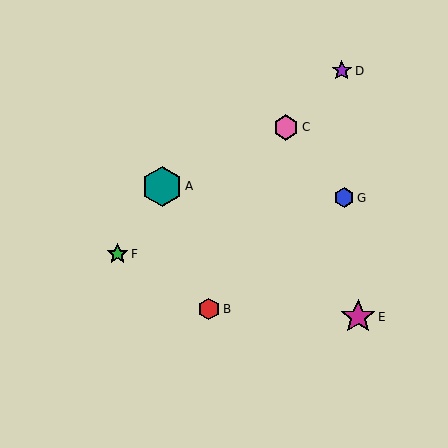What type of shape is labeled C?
Shape C is a pink hexagon.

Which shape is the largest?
The teal hexagon (labeled A) is the largest.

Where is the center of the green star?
The center of the green star is at (117, 254).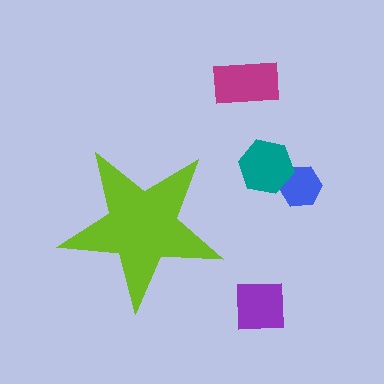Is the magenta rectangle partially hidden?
No, the magenta rectangle is fully visible.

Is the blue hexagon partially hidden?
No, the blue hexagon is fully visible.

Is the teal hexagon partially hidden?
No, the teal hexagon is fully visible.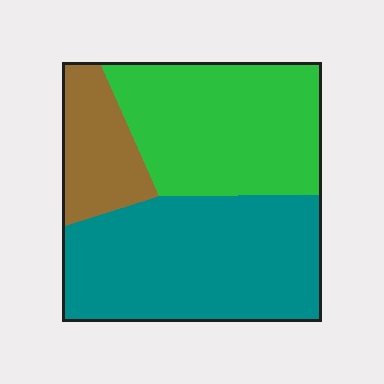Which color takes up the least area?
Brown, at roughly 15%.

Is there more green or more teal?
Teal.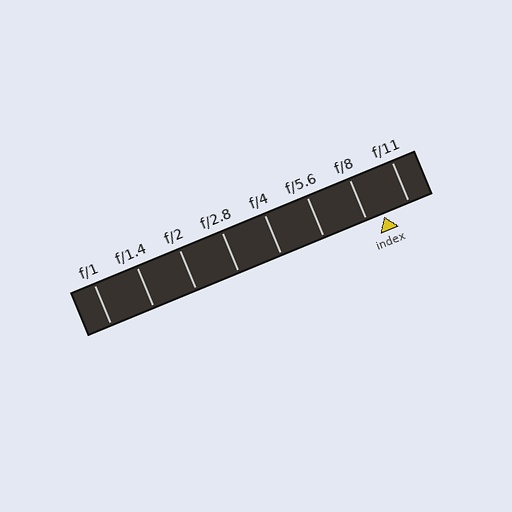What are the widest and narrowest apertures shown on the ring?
The widest aperture shown is f/1 and the narrowest is f/11.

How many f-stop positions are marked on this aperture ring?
There are 8 f-stop positions marked.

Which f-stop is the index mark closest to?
The index mark is closest to f/8.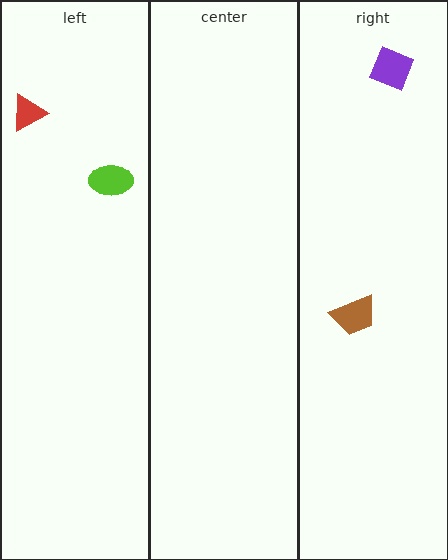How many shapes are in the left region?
2.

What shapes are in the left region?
The red triangle, the lime ellipse.